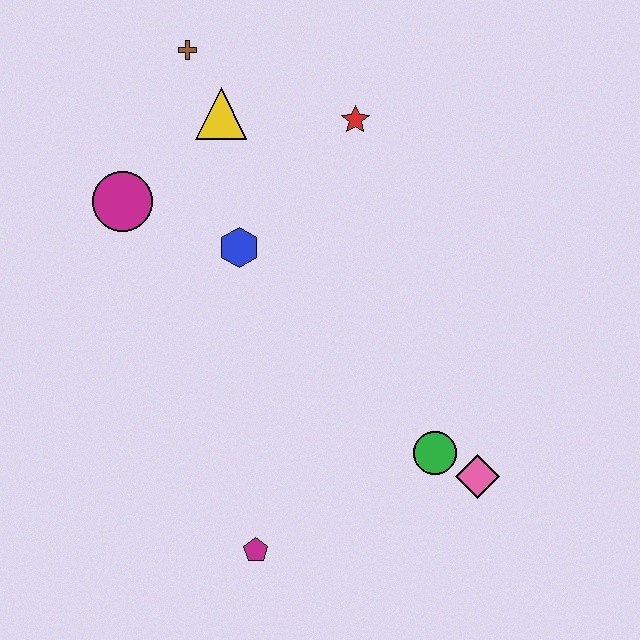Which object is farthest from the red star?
The magenta pentagon is farthest from the red star.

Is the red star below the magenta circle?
No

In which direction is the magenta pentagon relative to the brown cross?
The magenta pentagon is below the brown cross.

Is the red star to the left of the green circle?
Yes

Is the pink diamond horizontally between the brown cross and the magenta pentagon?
No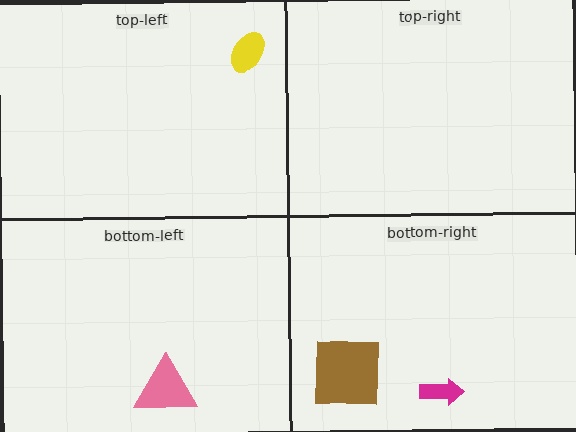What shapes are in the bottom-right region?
The brown square, the magenta arrow.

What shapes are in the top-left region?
The yellow ellipse.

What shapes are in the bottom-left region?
The pink triangle.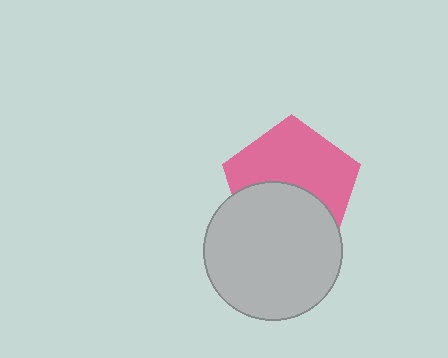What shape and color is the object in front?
The object in front is a light gray circle.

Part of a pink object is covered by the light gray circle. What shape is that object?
It is a pentagon.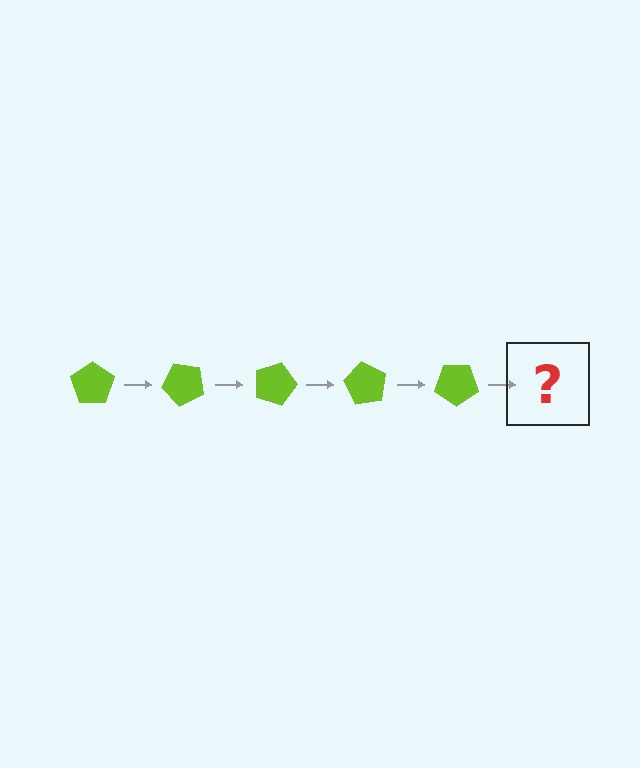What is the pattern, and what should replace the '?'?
The pattern is that the pentagon rotates 45 degrees each step. The '?' should be a lime pentagon rotated 225 degrees.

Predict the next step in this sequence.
The next step is a lime pentagon rotated 225 degrees.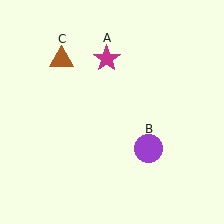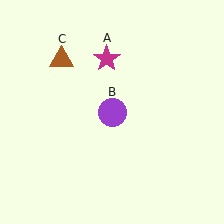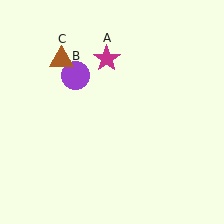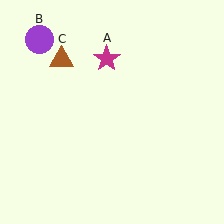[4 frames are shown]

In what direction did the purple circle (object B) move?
The purple circle (object B) moved up and to the left.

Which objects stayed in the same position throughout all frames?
Magenta star (object A) and brown triangle (object C) remained stationary.